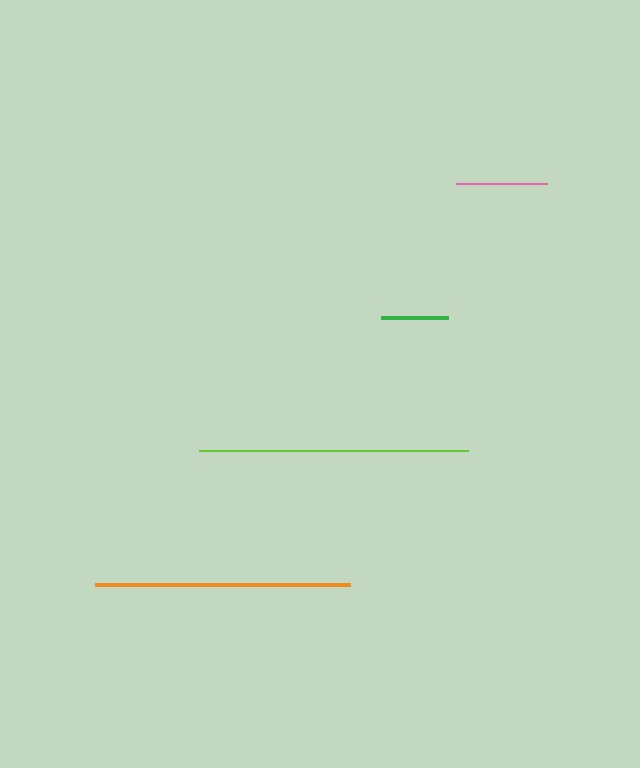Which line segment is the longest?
The lime line is the longest at approximately 269 pixels.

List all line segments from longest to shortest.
From longest to shortest: lime, orange, pink, green.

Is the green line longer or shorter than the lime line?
The lime line is longer than the green line.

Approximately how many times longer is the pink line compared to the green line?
The pink line is approximately 1.3 times the length of the green line.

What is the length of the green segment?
The green segment is approximately 67 pixels long.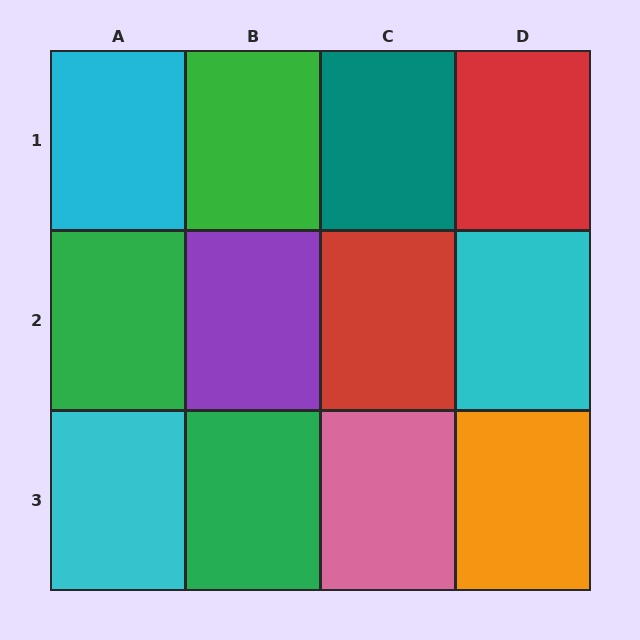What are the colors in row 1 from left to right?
Cyan, green, teal, red.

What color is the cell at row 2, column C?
Red.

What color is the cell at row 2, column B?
Purple.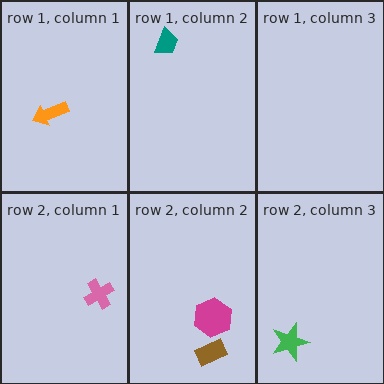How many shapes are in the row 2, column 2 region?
2.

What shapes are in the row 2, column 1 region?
The pink cross.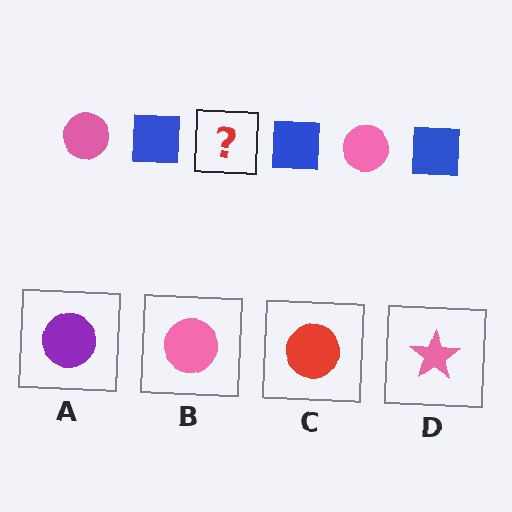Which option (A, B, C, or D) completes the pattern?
B.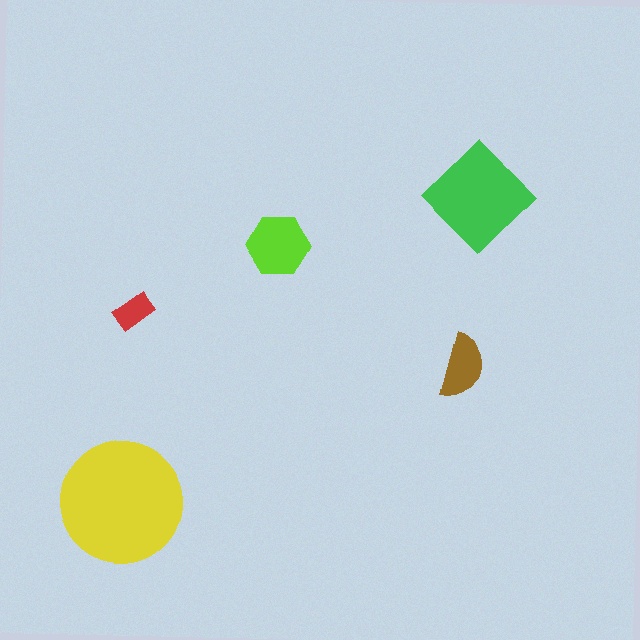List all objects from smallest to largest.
The red rectangle, the brown semicircle, the lime hexagon, the green diamond, the yellow circle.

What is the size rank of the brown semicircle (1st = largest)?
4th.